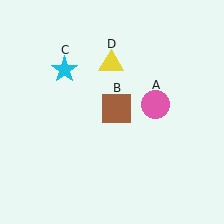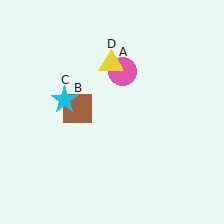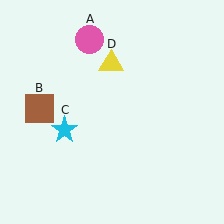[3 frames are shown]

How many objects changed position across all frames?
3 objects changed position: pink circle (object A), brown square (object B), cyan star (object C).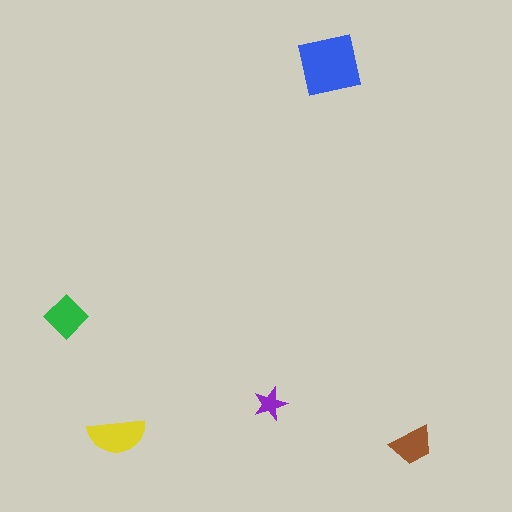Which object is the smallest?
The purple star.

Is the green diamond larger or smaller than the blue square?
Smaller.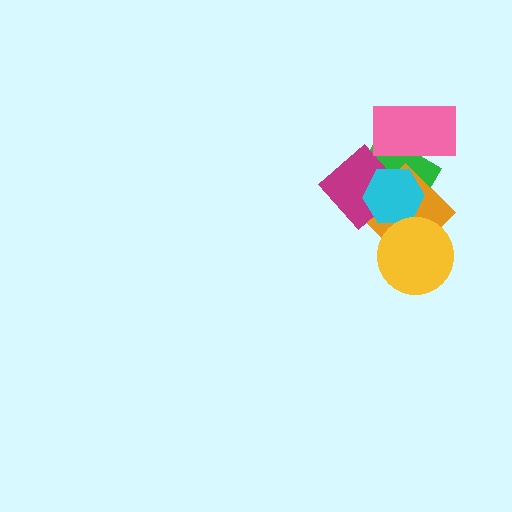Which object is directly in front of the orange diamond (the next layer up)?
The magenta diamond is directly in front of the orange diamond.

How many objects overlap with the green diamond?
4 objects overlap with the green diamond.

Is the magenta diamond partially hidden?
Yes, it is partially covered by another shape.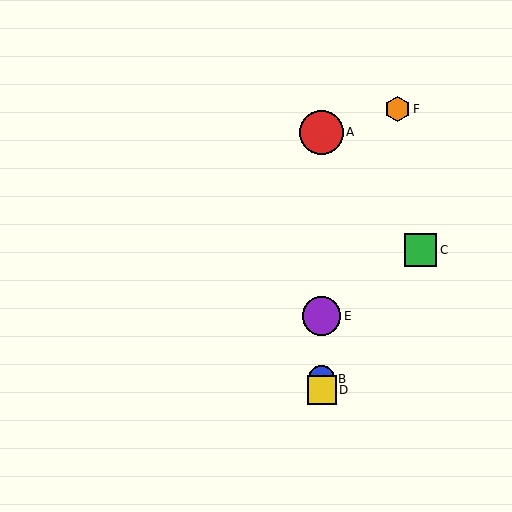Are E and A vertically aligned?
Yes, both are at x≈322.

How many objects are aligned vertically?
4 objects (A, B, D, E) are aligned vertically.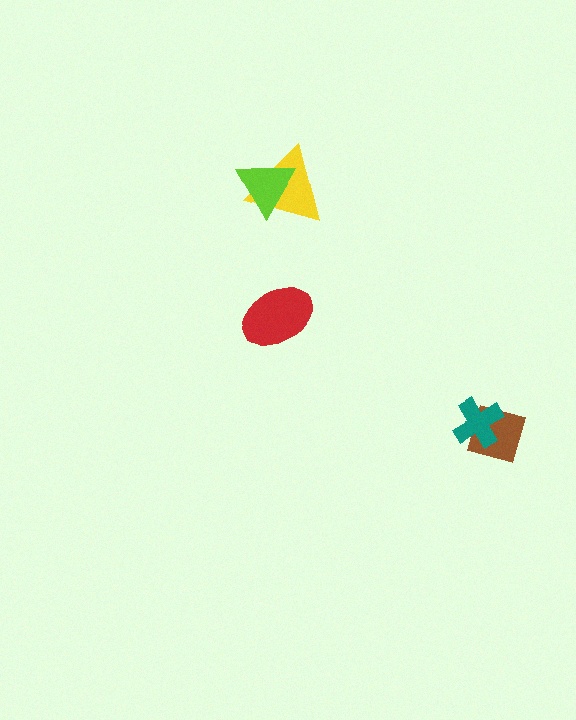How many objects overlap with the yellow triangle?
1 object overlaps with the yellow triangle.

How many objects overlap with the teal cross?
1 object overlaps with the teal cross.